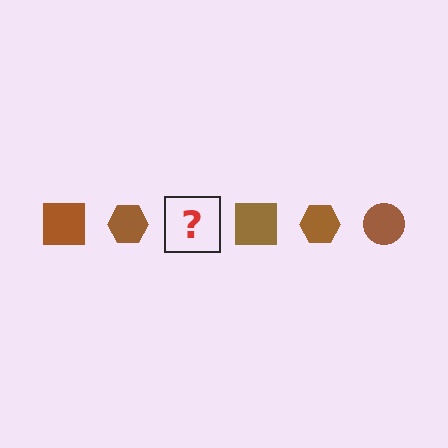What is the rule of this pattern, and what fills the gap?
The rule is that the pattern cycles through square, hexagon, circle shapes in brown. The gap should be filled with a brown circle.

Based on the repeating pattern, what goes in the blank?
The blank should be a brown circle.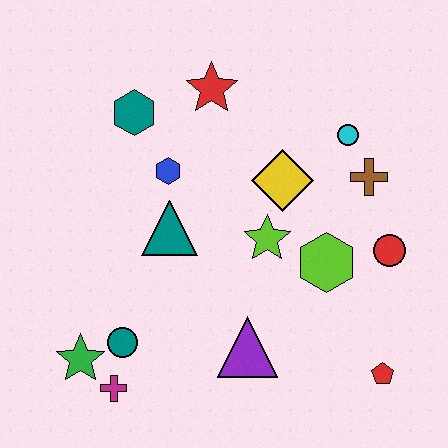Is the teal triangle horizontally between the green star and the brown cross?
Yes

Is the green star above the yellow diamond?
No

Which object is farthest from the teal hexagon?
The red pentagon is farthest from the teal hexagon.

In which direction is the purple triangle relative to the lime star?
The purple triangle is below the lime star.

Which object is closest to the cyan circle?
The brown cross is closest to the cyan circle.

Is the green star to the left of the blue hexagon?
Yes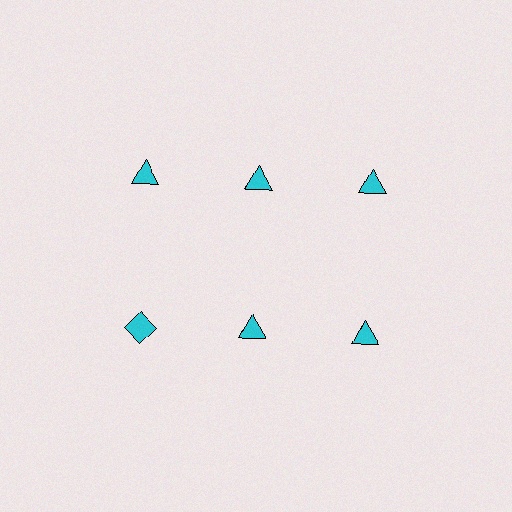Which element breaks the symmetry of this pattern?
The cyan diamond in the second row, leftmost column breaks the symmetry. All other shapes are cyan triangles.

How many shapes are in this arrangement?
There are 6 shapes arranged in a grid pattern.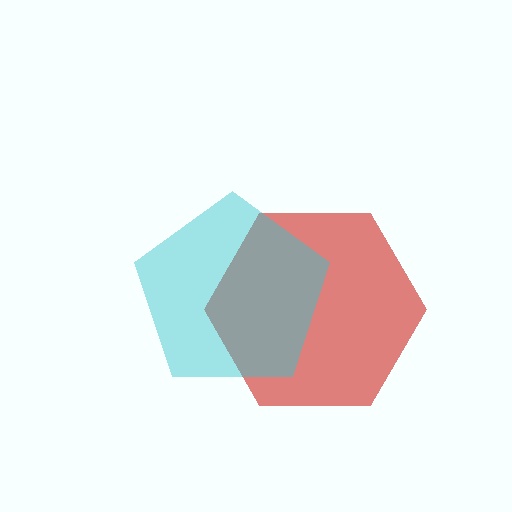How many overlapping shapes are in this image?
There are 2 overlapping shapes in the image.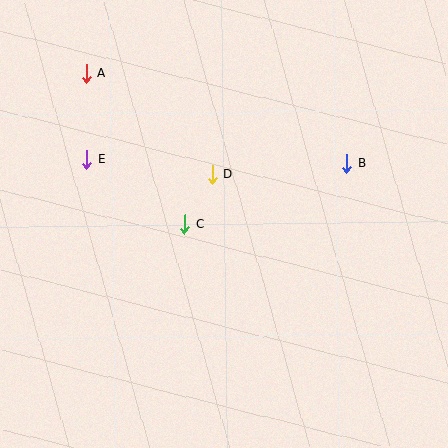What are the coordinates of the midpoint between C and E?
The midpoint between C and E is at (136, 192).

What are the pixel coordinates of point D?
Point D is at (212, 174).